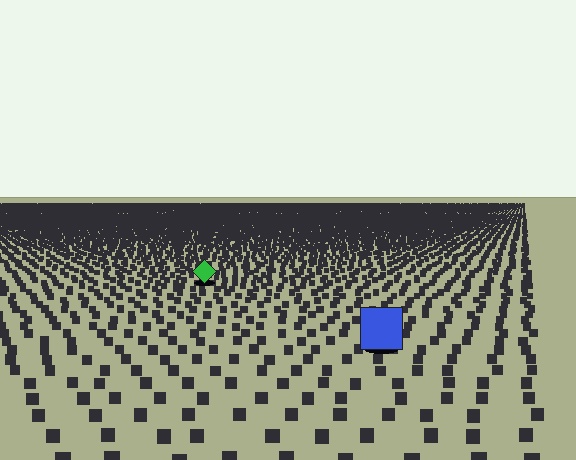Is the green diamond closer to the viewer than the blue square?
No. The blue square is closer — you can tell from the texture gradient: the ground texture is coarser near it.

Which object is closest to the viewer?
The blue square is closest. The texture marks near it are larger and more spread out.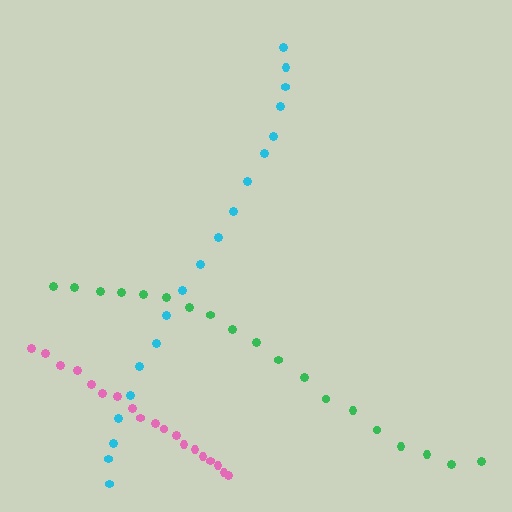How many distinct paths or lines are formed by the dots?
There are 3 distinct paths.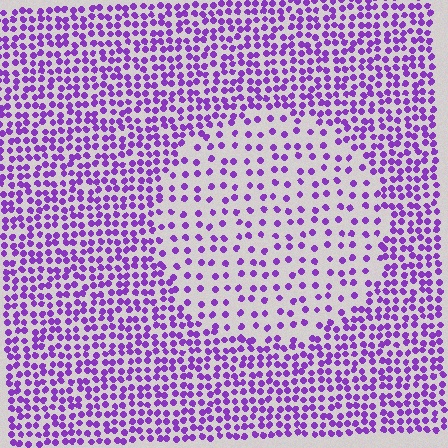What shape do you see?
I see a circle.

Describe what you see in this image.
The image contains small purple elements arranged at two different densities. A circle-shaped region is visible where the elements are less densely packed than the surrounding area.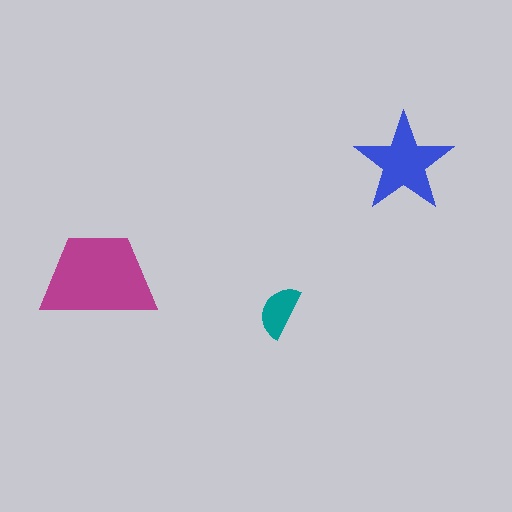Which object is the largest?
The magenta trapezoid.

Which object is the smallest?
The teal semicircle.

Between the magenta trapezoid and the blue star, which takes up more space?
The magenta trapezoid.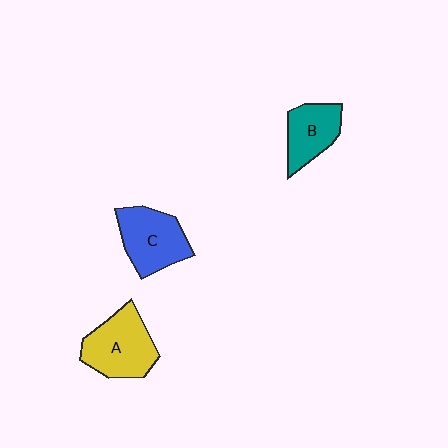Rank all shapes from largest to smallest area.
From largest to smallest: A (yellow), C (blue), B (teal).